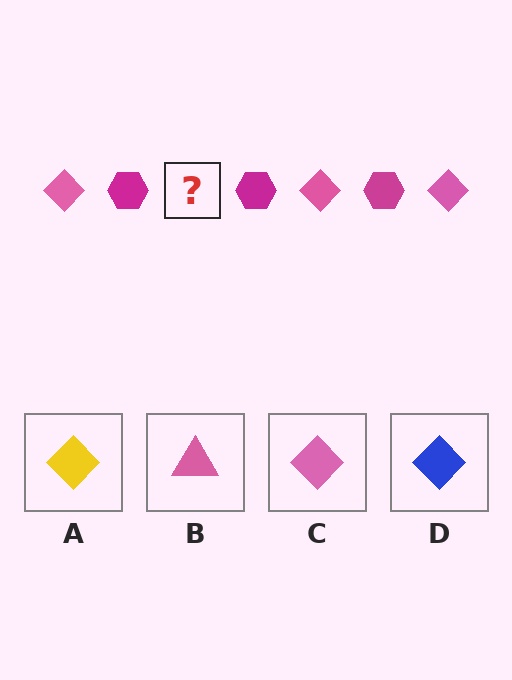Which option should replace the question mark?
Option C.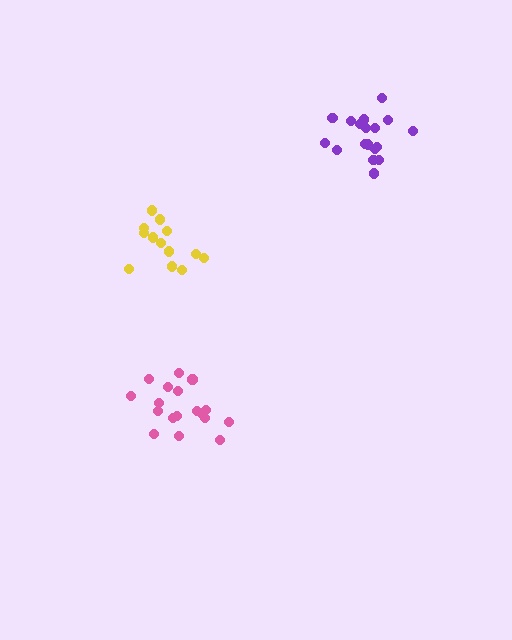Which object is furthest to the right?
The purple cluster is rightmost.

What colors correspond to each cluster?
The clusters are colored: pink, purple, yellow.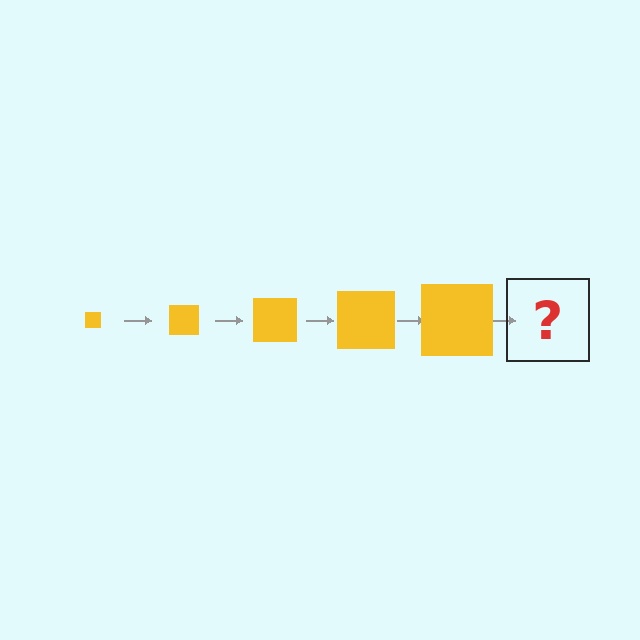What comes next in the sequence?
The next element should be a yellow square, larger than the previous one.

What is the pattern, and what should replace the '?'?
The pattern is that the square gets progressively larger each step. The '?' should be a yellow square, larger than the previous one.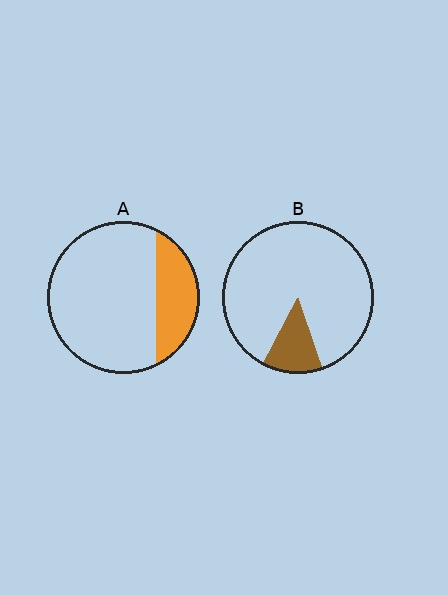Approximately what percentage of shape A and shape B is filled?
A is approximately 25% and B is approximately 15%.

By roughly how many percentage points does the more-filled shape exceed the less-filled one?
By roughly 10 percentage points (A over B).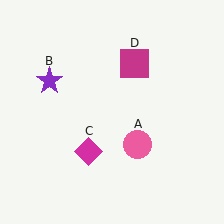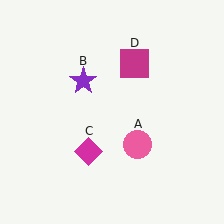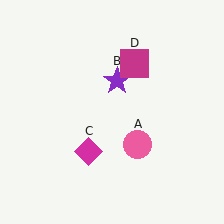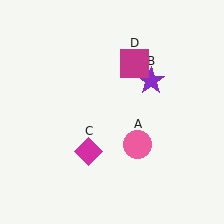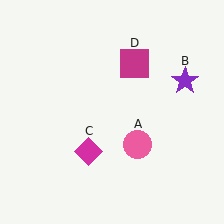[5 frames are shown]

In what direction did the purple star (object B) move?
The purple star (object B) moved right.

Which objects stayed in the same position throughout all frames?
Pink circle (object A) and magenta diamond (object C) and magenta square (object D) remained stationary.